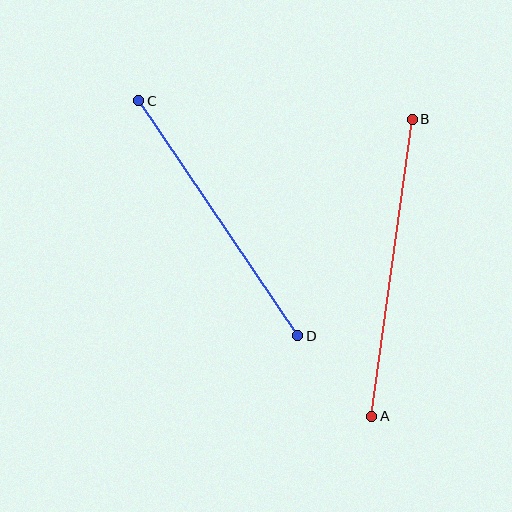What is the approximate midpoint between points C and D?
The midpoint is at approximately (218, 218) pixels.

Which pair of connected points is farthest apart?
Points A and B are farthest apart.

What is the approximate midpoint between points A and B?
The midpoint is at approximately (392, 268) pixels.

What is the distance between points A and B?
The distance is approximately 300 pixels.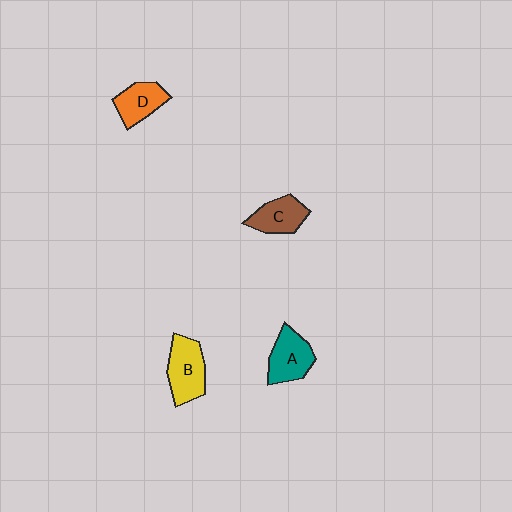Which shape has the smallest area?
Shape D (orange).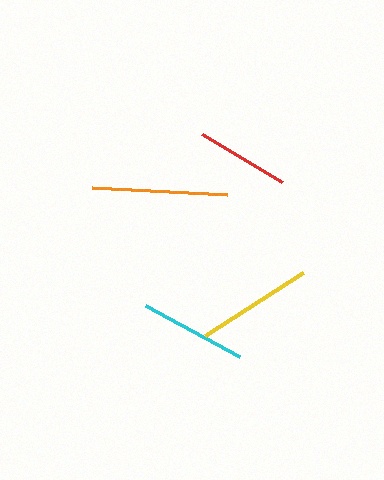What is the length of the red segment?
The red segment is approximately 94 pixels long.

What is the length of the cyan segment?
The cyan segment is approximately 107 pixels long.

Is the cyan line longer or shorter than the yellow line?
The yellow line is longer than the cyan line.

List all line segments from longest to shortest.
From longest to shortest: orange, yellow, cyan, red.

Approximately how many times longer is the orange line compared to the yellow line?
The orange line is approximately 1.1 times the length of the yellow line.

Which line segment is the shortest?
The red line is the shortest at approximately 94 pixels.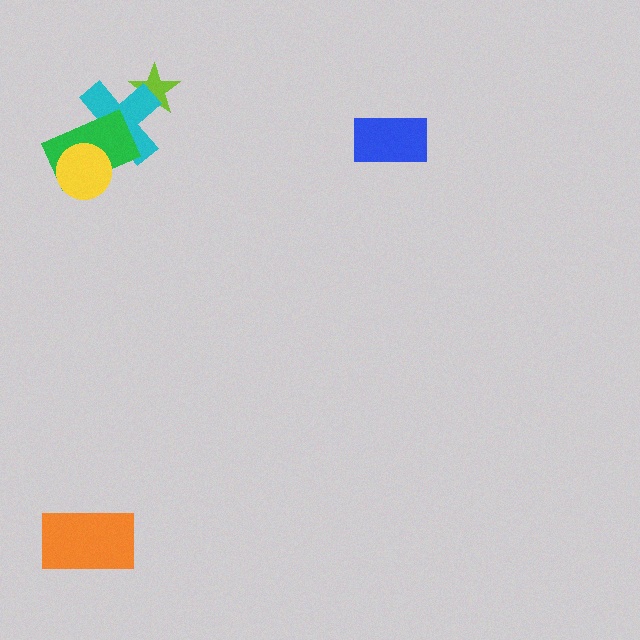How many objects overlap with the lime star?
1 object overlaps with the lime star.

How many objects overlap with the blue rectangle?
0 objects overlap with the blue rectangle.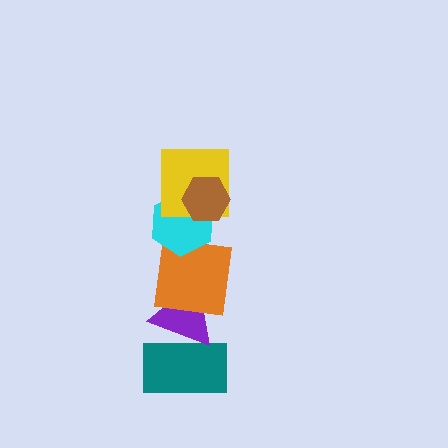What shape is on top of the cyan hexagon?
The yellow square is on top of the cyan hexagon.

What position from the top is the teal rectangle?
The teal rectangle is 6th from the top.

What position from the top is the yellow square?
The yellow square is 2nd from the top.